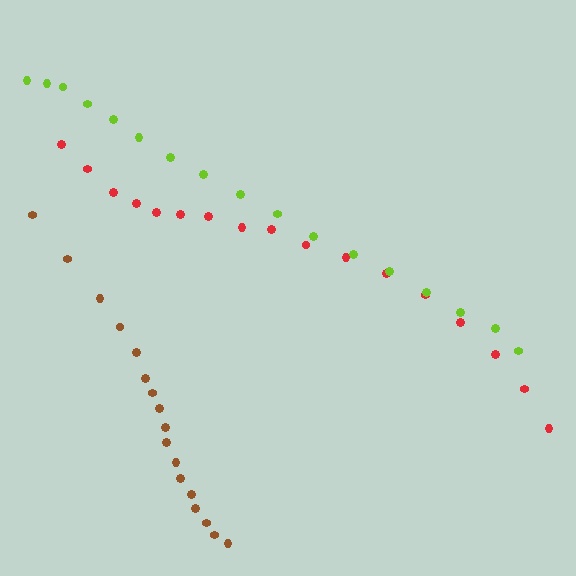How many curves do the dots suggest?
There are 3 distinct paths.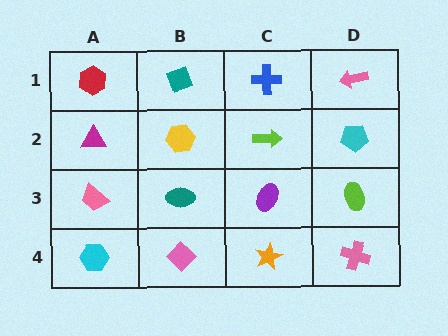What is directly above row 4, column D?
A lime ellipse.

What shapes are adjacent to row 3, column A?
A magenta triangle (row 2, column A), a cyan hexagon (row 4, column A), a teal ellipse (row 3, column B).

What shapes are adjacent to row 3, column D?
A cyan pentagon (row 2, column D), a pink cross (row 4, column D), a purple ellipse (row 3, column C).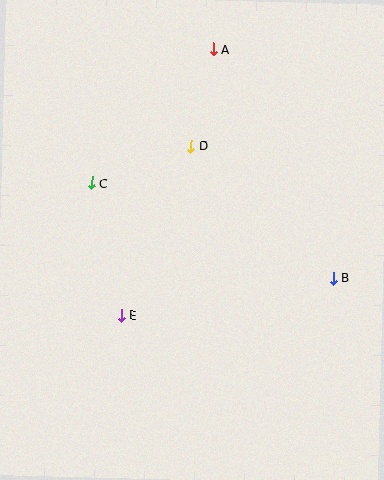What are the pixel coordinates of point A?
Point A is at (213, 49).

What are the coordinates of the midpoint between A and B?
The midpoint between A and B is at (273, 164).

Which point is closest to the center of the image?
Point D at (191, 146) is closest to the center.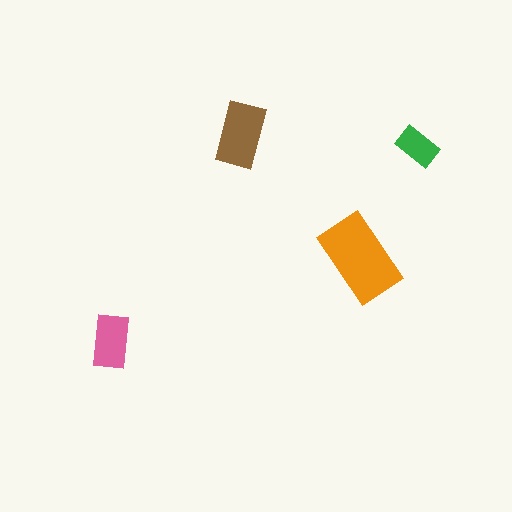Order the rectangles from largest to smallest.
the orange one, the brown one, the pink one, the green one.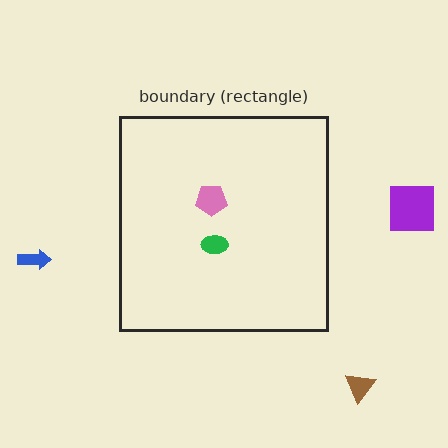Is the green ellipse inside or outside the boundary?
Inside.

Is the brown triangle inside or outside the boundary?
Outside.